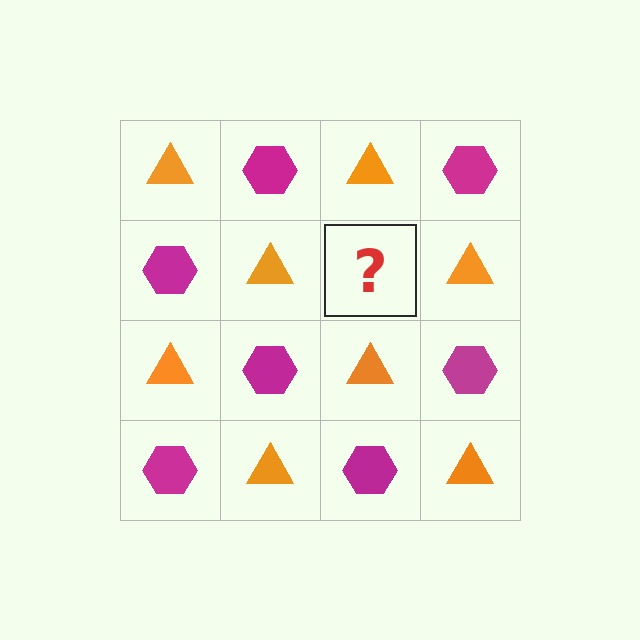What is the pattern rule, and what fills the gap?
The rule is that it alternates orange triangle and magenta hexagon in a checkerboard pattern. The gap should be filled with a magenta hexagon.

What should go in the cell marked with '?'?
The missing cell should contain a magenta hexagon.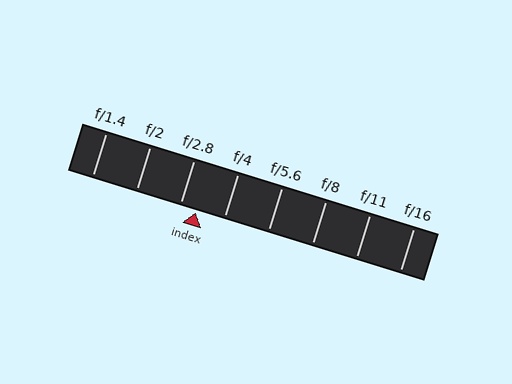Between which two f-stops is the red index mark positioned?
The index mark is between f/2.8 and f/4.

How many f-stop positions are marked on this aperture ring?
There are 8 f-stop positions marked.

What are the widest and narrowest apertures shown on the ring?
The widest aperture shown is f/1.4 and the narrowest is f/16.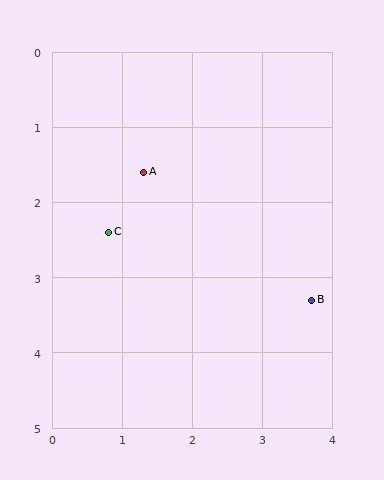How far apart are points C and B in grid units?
Points C and B are about 3.0 grid units apart.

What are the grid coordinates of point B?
Point B is at approximately (3.7, 3.3).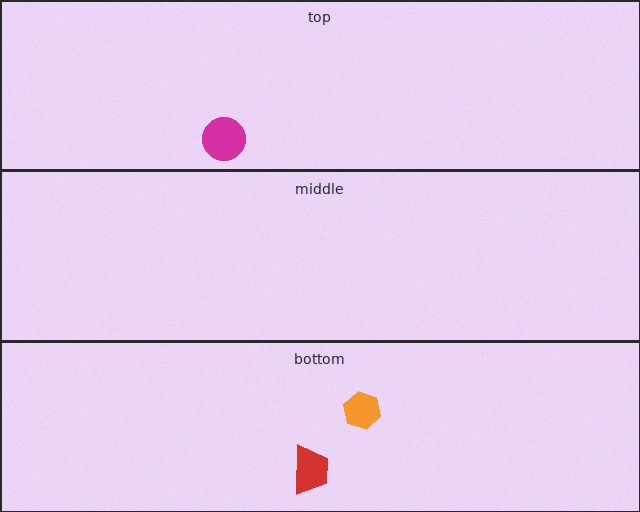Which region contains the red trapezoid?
The bottom region.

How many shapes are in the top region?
1.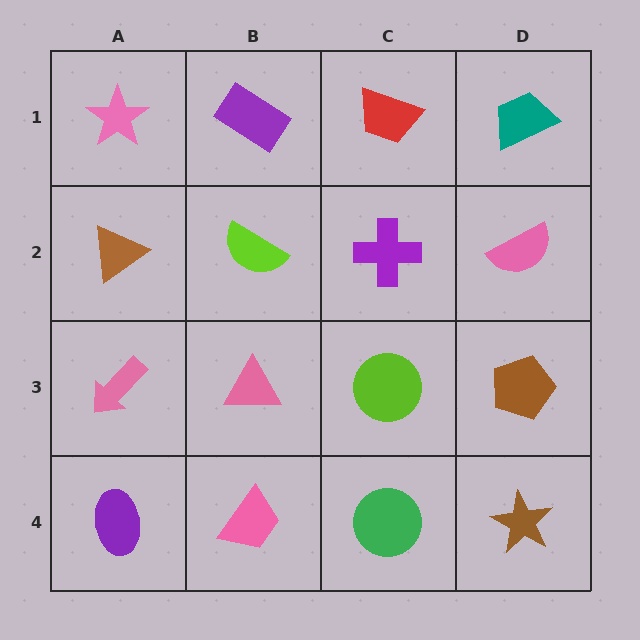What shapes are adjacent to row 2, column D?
A teal trapezoid (row 1, column D), a brown pentagon (row 3, column D), a purple cross (row 2, column C).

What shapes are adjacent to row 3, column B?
A lime semicircle (row 2, column B), a pink trapezoid (row 4, column B), a pink arrow (row 3, column A), a lime circle (row 3, column C).